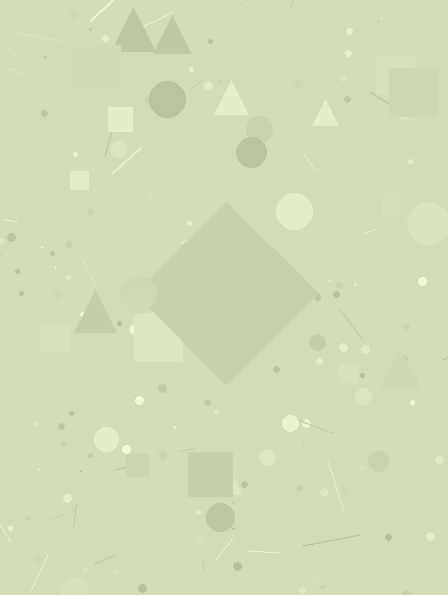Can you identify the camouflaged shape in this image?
The camouflaged shape is a diamond.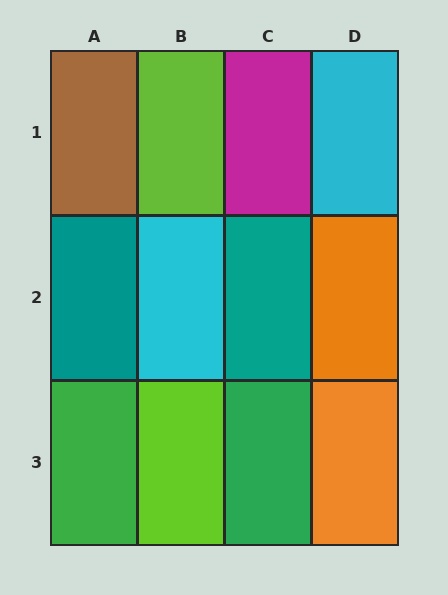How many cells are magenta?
1 cell is magenta.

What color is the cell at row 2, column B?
Cyan.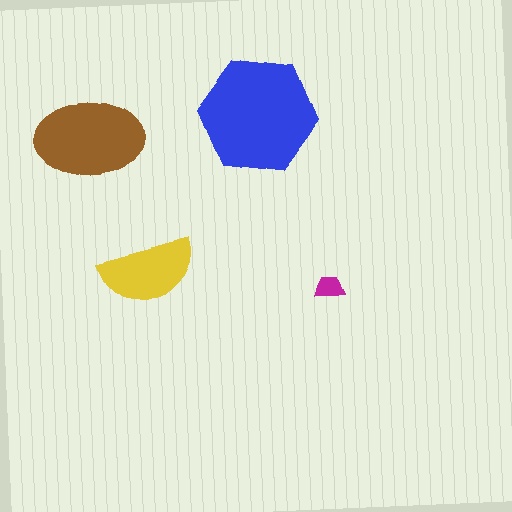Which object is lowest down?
The magenta trapezoid is bottommost.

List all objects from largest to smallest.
The blue hexagon, the brown ellipse, the yellow semicircle, the magenta trapezoid.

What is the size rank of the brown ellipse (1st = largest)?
2nd.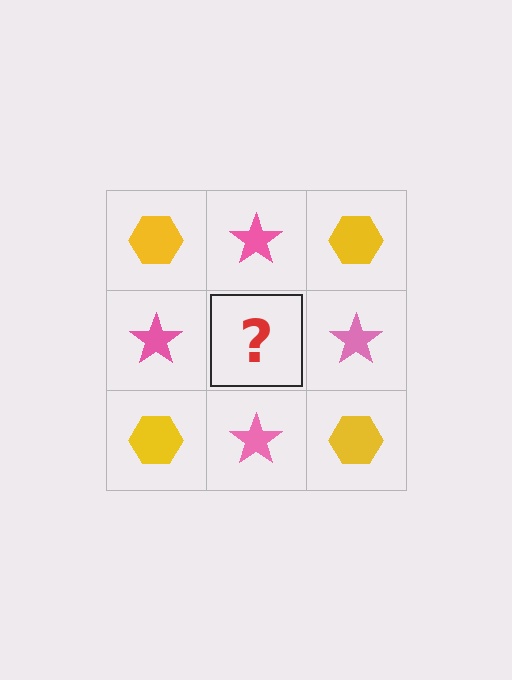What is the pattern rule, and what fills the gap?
The rule is that it alternates yellow hexagon and pink star in a checkerboard pattern. The gap should be filled with a yellow hexagon.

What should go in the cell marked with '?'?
The missing cell should contain a yellow hexagon.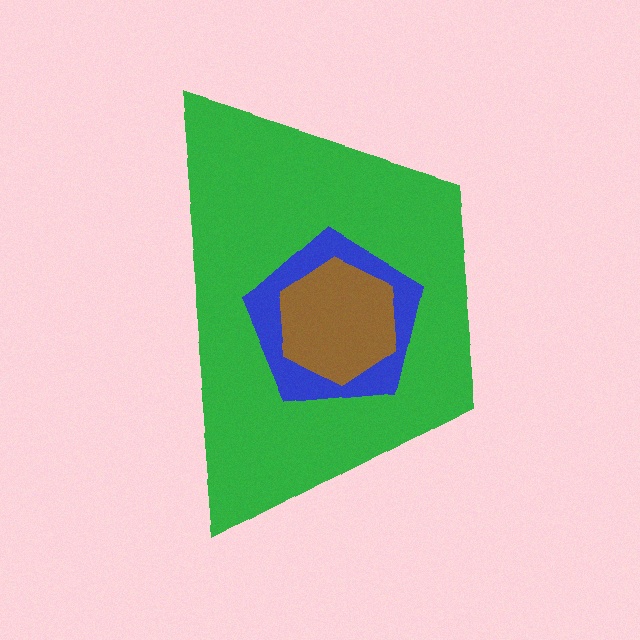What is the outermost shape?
The green trapezoid.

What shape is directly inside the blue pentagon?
The brown hexagon.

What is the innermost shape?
The brown hexagon.